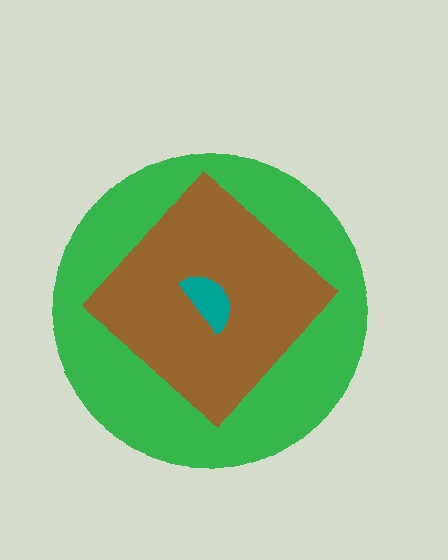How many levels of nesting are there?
3.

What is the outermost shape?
The green circle.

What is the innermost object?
The teal semicircle.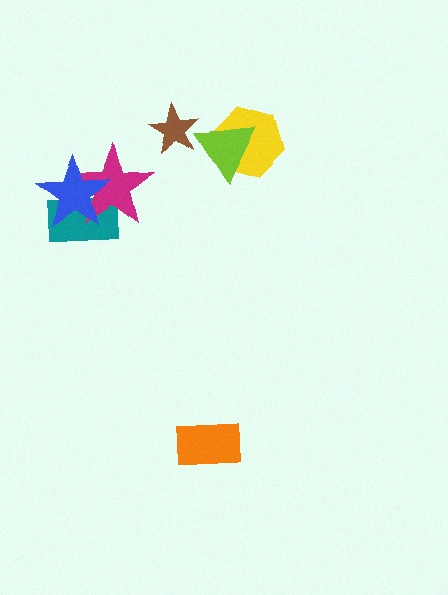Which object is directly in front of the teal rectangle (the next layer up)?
The magenta star is directly in front of the teal rectangle.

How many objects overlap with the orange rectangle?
0 objects overlap with the orange rectangle.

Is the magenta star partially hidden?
Yes, it is partially covered by another shape.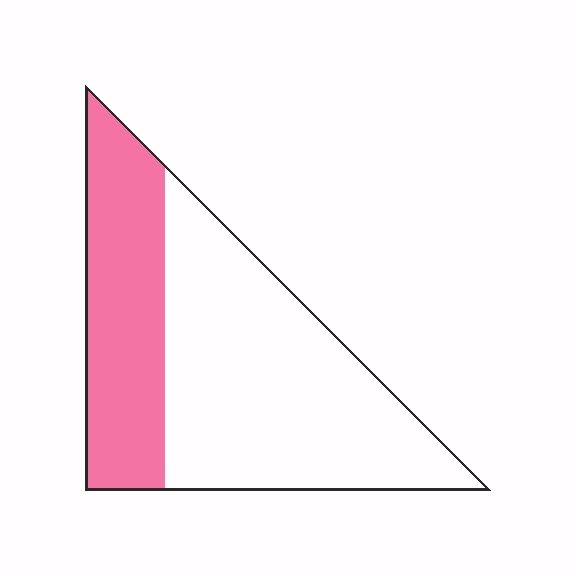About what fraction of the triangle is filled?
About three eighths (3/8).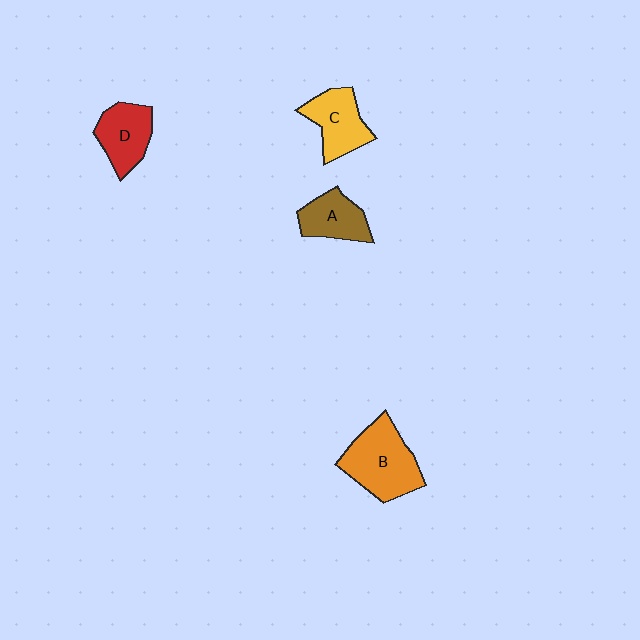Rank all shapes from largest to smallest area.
From largest to smallest: B (orange), C (yellow), D (red), A (brown).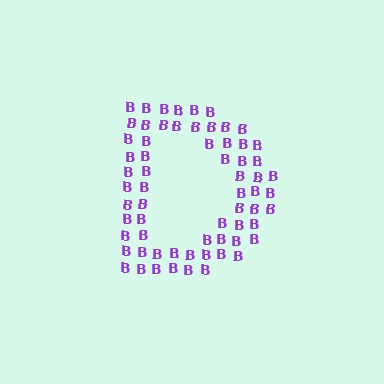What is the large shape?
The large shape is the letter D.